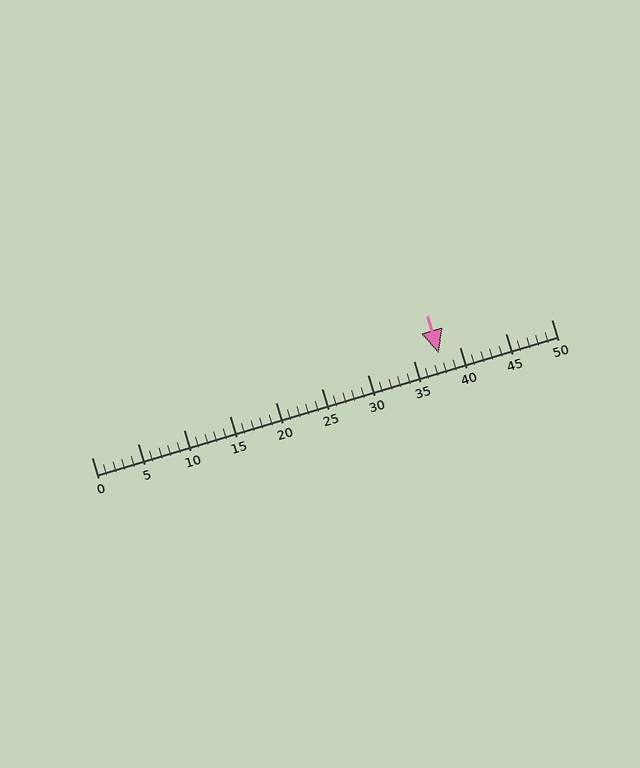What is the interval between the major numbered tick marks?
The major tick marks are spaced 5 units apart.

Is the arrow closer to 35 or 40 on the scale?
The arrow is closer to 40.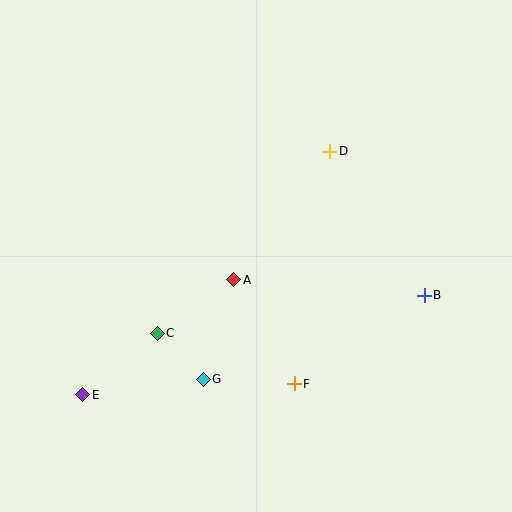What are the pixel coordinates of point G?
Point G is at (203, 379).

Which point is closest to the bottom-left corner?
Point E is closest to the bottom-left corner.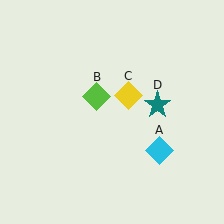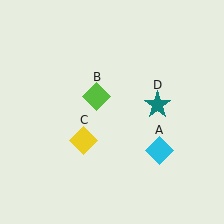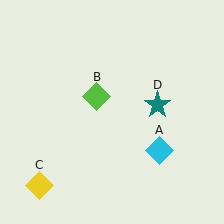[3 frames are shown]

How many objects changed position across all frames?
1 object changed position: yellow diamond (object C).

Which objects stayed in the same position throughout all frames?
Cyan diamond (object A) and lime diamond (object B) and teal star (object D) remained stationary.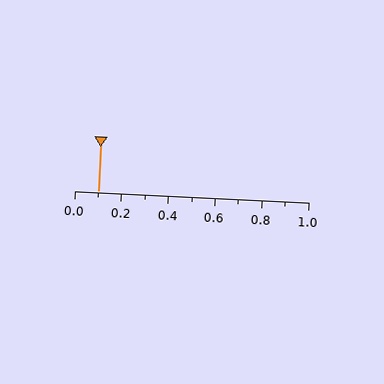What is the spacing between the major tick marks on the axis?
The major ticks are spaced 0.2 apart.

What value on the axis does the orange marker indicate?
The marker indicates approximately 0.1.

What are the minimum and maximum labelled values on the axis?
The axis runs from 0.0 to 1.0.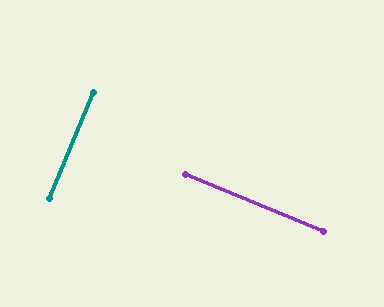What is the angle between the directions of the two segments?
Approximately 90 degrees.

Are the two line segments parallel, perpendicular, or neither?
Perpendicular — they meet at approximately 90°.